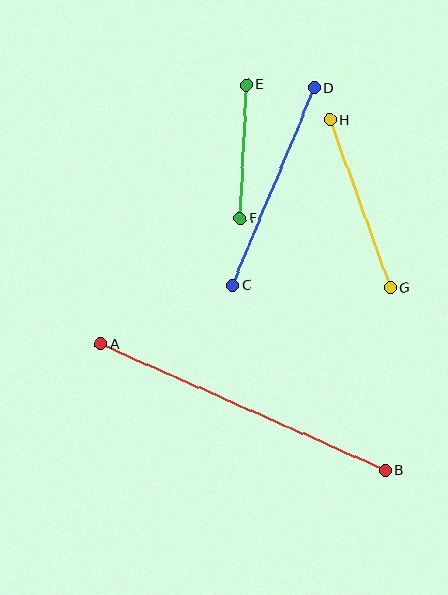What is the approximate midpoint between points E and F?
The midpoint is at approximately (243, 152) pixels.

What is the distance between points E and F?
The distance is approximately 134 pixels.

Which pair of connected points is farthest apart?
Points A and B are farthest apart.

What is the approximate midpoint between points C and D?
The midpoint is at approximately (274, 187) pixels.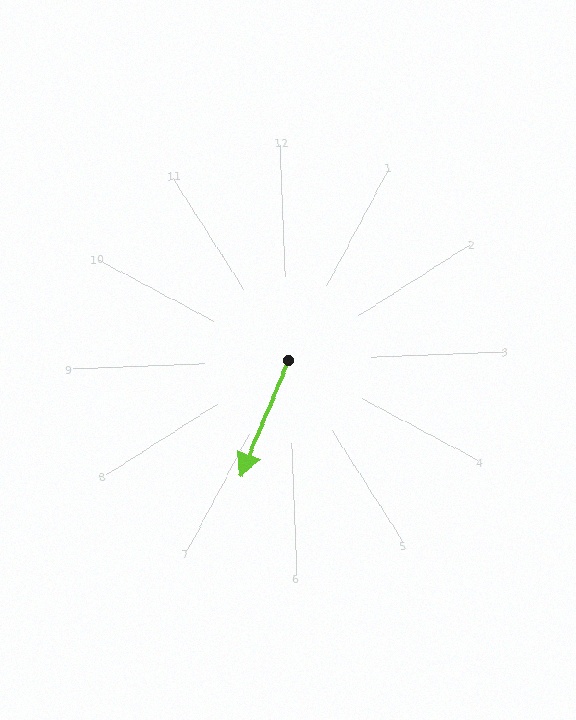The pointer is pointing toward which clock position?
Roughly 7 o'clock.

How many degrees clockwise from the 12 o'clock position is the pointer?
Approximately 205 degrees.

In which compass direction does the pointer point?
Southwest.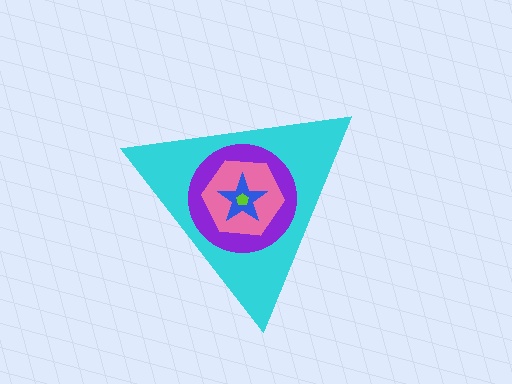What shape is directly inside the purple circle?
The pink hexagon.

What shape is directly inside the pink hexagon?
The blue star.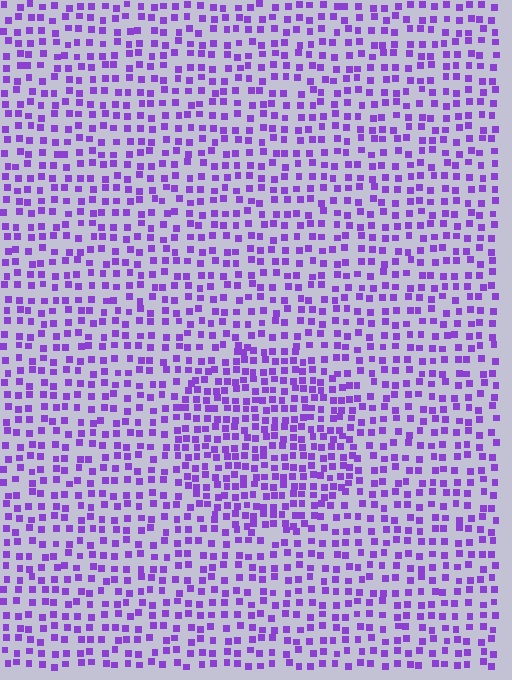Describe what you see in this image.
The image contains small purple elements arranged at two different densities. A circle-shaped region is visible where the elements are more densely packed than the surrounding area.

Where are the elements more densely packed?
The elements are more densely packed inside the circle boundary.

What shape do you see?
I see a circle.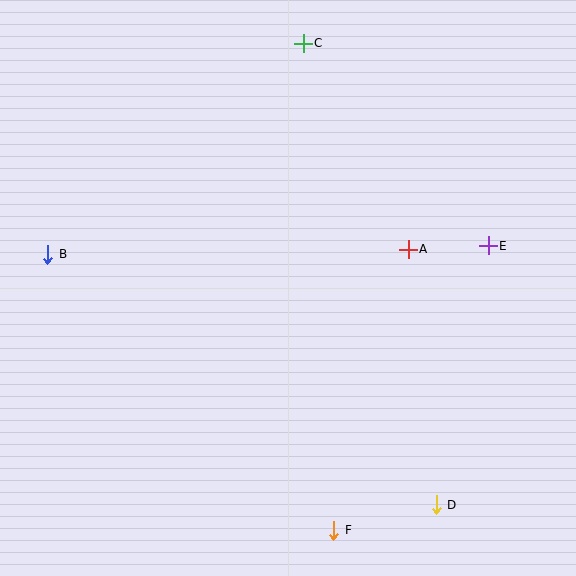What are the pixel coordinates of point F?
Point F is at (334, 530).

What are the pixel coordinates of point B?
Point B is at (47, 254).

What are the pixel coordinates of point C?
Point C is at (303, 43).